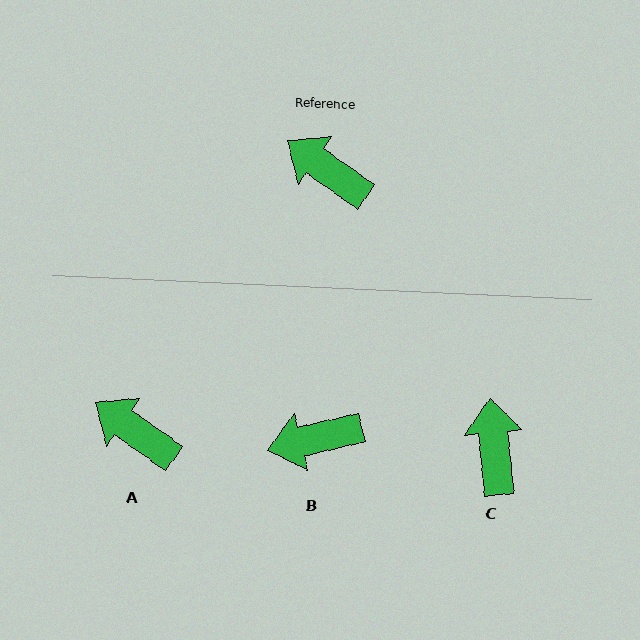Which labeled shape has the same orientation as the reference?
A.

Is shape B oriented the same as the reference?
No, it is off by about 49 degrees.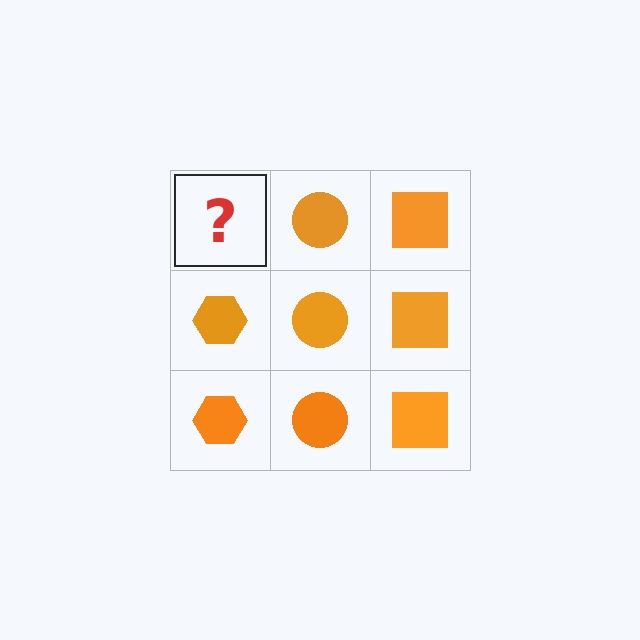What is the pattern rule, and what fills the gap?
The rule is that each column has a consistent shape. The gap should be filled with an orange hexagon.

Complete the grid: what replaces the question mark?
The question mark should be replaced with an orange hexagon.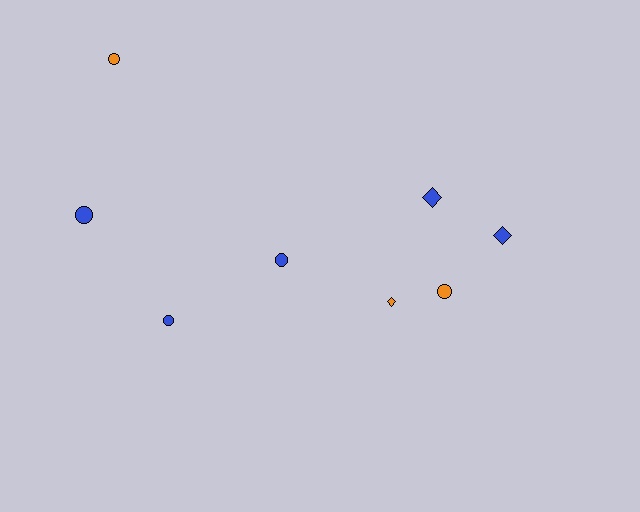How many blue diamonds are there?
There are 2 blue diamonds.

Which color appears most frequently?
Blue, with 5 objects.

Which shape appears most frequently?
Circle, with 5 objects.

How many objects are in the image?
There are 8 objects.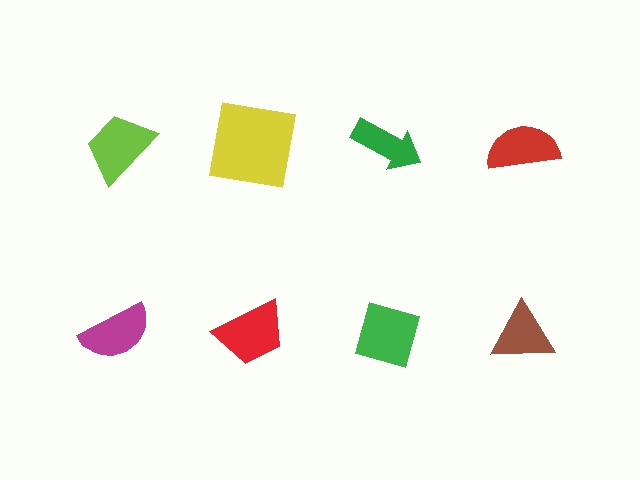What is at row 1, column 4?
A red semicircle.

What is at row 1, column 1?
A lime trapezoid.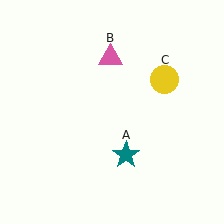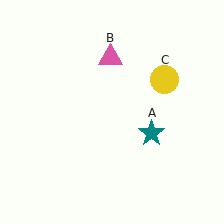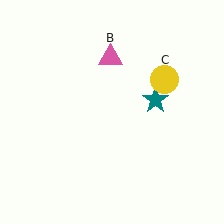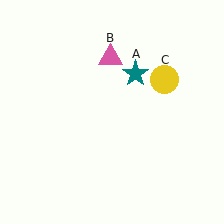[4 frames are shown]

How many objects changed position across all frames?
1 object changed position: teal star (object A).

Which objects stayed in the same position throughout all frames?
Pink triangle (object B) and yellow circle (object C) remained stationary.